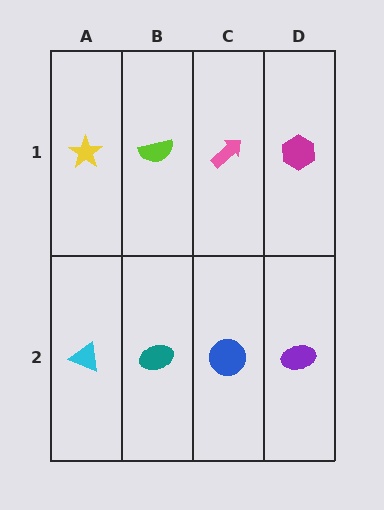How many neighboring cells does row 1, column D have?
2.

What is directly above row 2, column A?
A yellow star.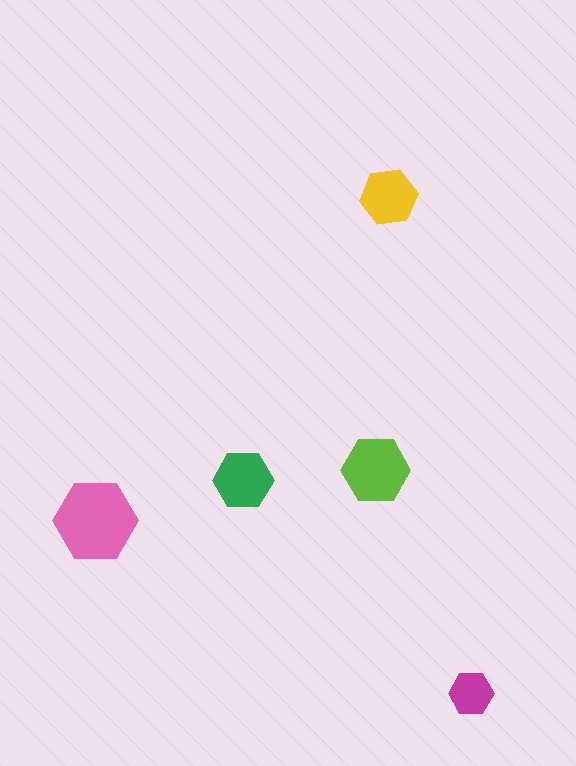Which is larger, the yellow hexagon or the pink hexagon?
The pink one.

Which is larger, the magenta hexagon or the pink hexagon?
The pink one.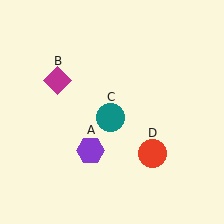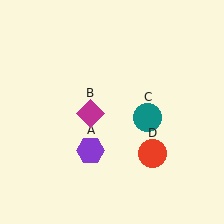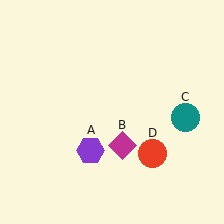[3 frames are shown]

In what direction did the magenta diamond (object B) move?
The magenta diamond (object B) moved down and to the right.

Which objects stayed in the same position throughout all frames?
Purple hexagon (object A) and red circle (object D) remained stationary.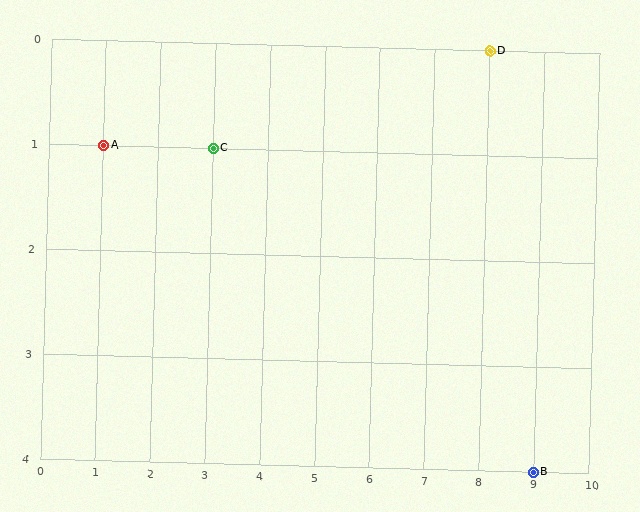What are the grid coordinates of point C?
Point C is at grid coordinates (3, 1).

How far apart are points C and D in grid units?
Points C and D are 5 columns and 1 row apart (about 5.1 grid units diagonally).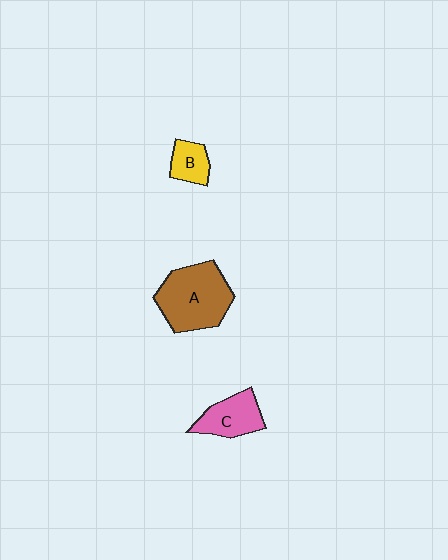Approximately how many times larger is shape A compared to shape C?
Approximately 1.7 times.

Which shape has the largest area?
Shape A (brown).